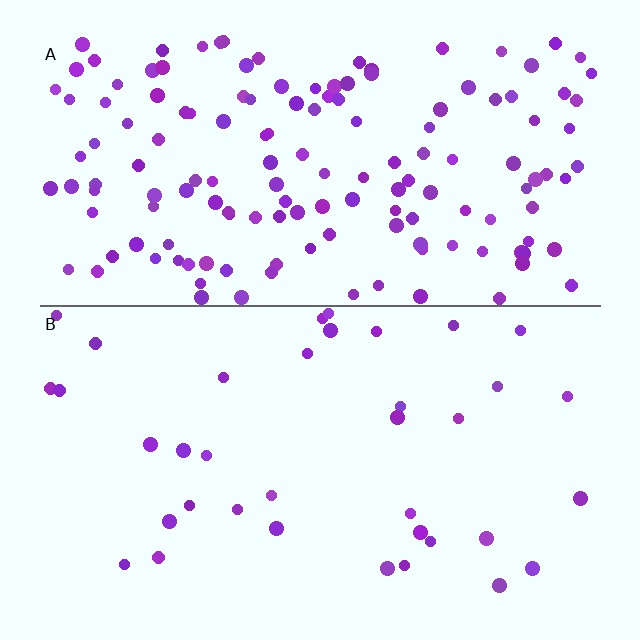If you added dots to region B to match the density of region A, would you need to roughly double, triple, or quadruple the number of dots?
Approximately quadruple.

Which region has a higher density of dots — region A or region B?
A (the top).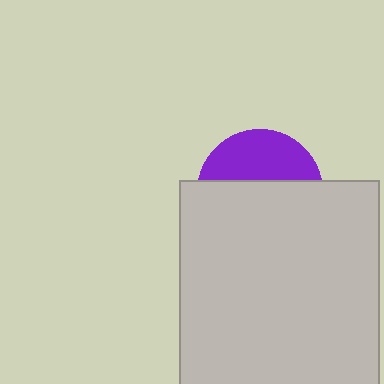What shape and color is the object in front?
The object in front is a light gray rectangle.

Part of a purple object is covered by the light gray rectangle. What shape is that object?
It is a circle.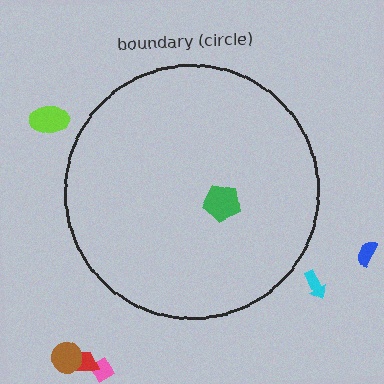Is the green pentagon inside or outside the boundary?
Inside.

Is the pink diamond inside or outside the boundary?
Outside.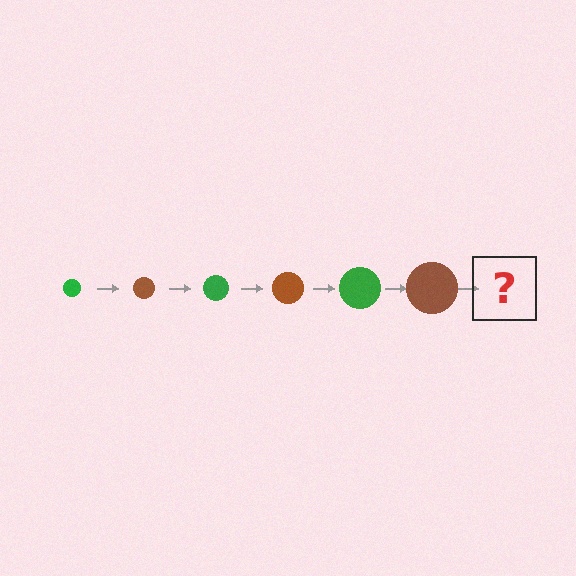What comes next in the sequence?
The next element should be a green circle, larger than the previous one.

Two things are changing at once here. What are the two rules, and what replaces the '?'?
The two rules are that the circle grows larger each step and the color cycles through green and brown. The '?' should be a green circle, larger than the previous one.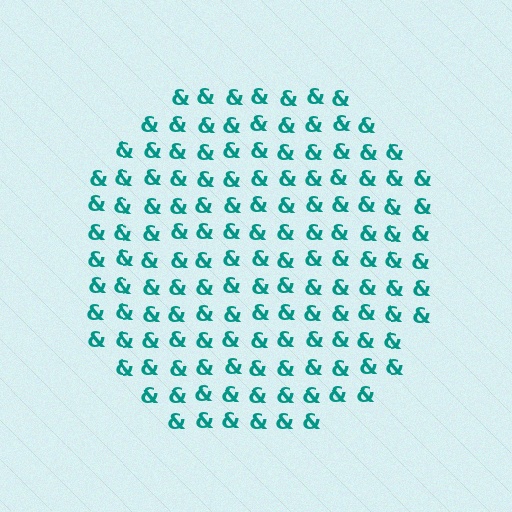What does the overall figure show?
The overall figure shows a circle.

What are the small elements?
The small elements are ampersands.